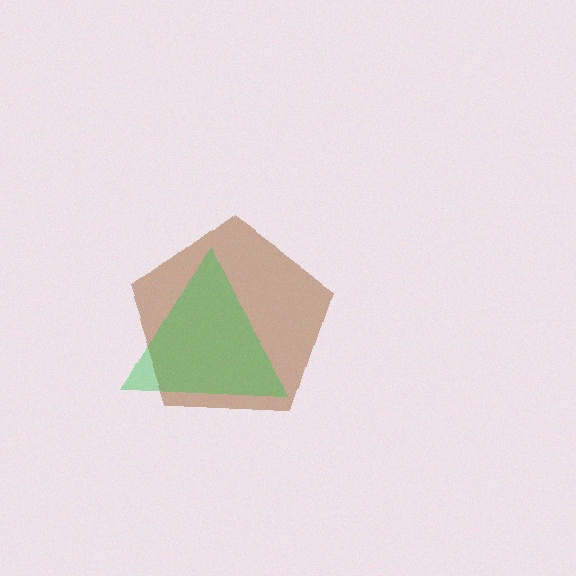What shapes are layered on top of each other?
The layered shapes are: a brown pentagon, a green triangle.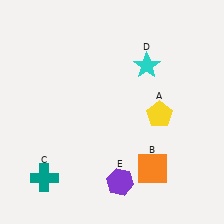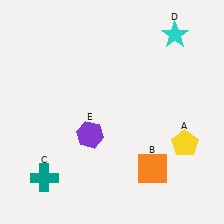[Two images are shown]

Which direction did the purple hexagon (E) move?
The purple hexagon (E) moved up.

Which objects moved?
The objects that moved are: the yellow pentagon (A), the cyan star (D), the purple hexagon (E).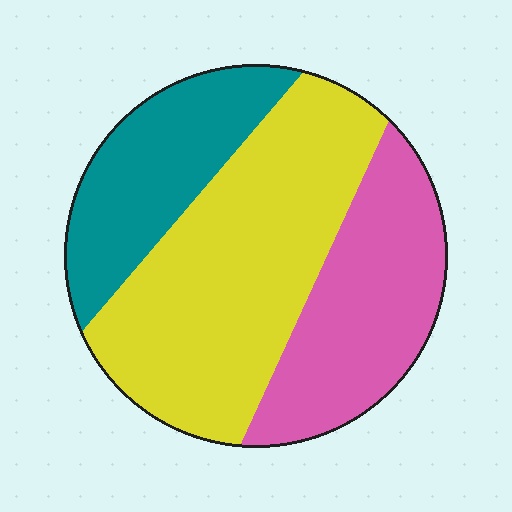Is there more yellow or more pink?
Yellow.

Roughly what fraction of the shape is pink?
Pink takes up between a sixth and a third of the shape.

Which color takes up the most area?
Yellow, at roughly 50%.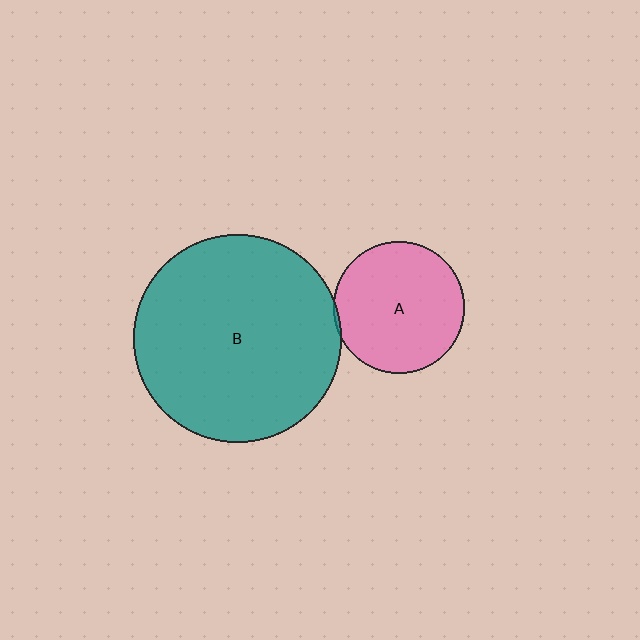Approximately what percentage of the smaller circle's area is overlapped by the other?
Approximately 5%.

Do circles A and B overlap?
Yes.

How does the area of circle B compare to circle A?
Approximately 2.5 times.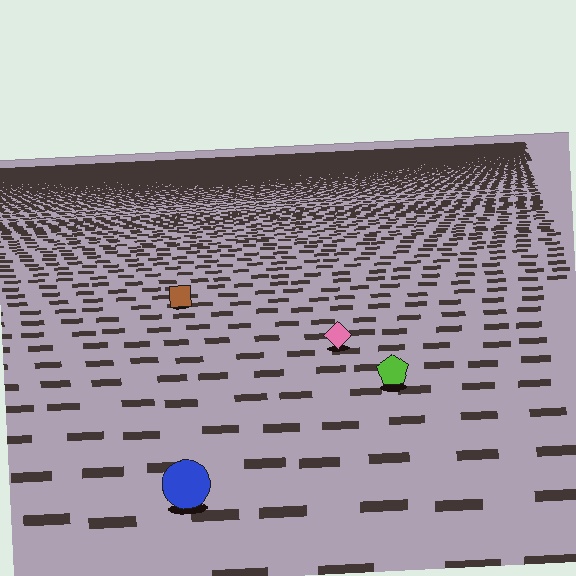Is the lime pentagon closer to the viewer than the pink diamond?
Yes. The lime pentagon is closer — you can tell from the texture gradient: the ground texture is coarser near it.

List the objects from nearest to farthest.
From nearest to farthest: the blue circle, the lime pentagon, the pink diamond, the brown square.